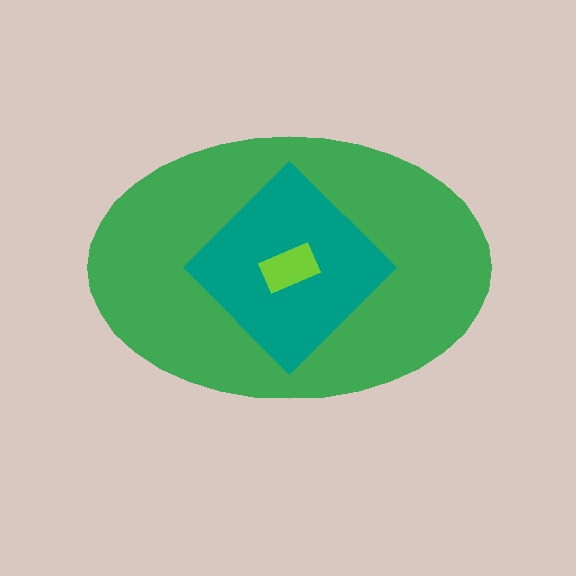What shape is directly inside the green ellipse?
The teal diamond.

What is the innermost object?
The lime rectangle.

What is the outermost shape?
The green ellipse.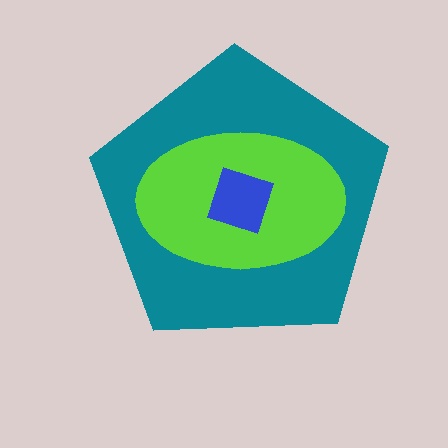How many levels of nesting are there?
3.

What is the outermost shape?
The teal pentagon.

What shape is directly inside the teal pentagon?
The lime ellipse.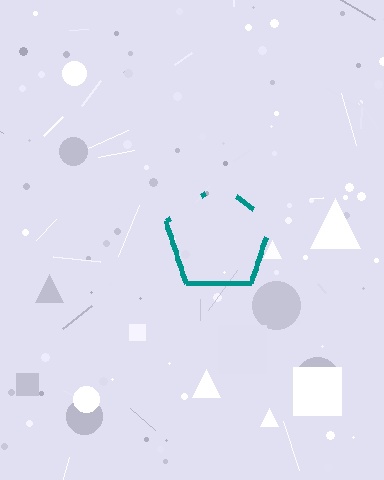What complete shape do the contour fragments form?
The contour fragments form a pentagon.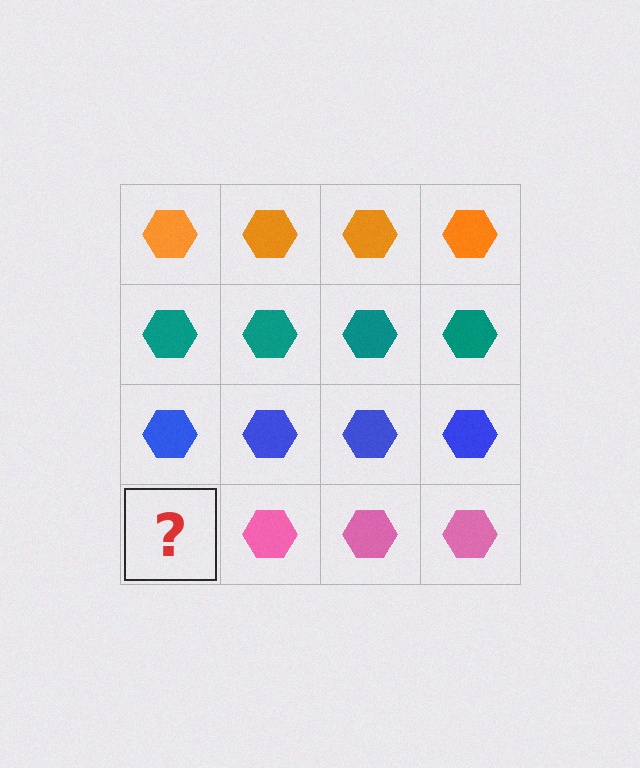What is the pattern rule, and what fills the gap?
The rule is that each row has a consistent color. The gap should be filled with a pink hexagon.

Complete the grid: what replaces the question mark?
The question mark should be replaced with a pink hexagon.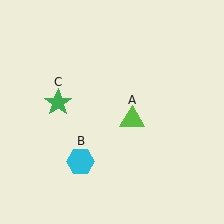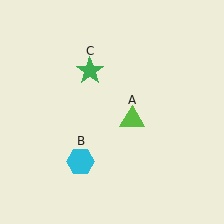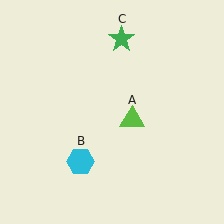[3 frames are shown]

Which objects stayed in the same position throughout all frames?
Lime triangle (object A) and cyan hexagon (object B) remained stationary.